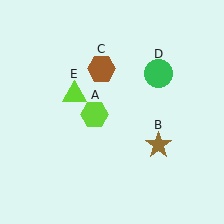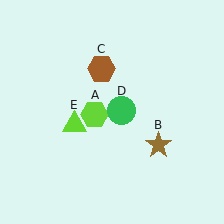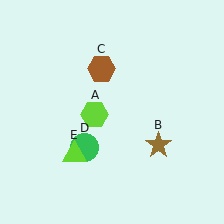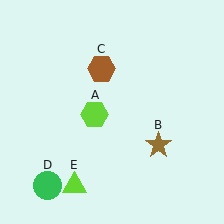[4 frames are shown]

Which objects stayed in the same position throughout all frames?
Lime hexagon (object A) and brown star (object B) and brown hexagon (object C) remained stationary.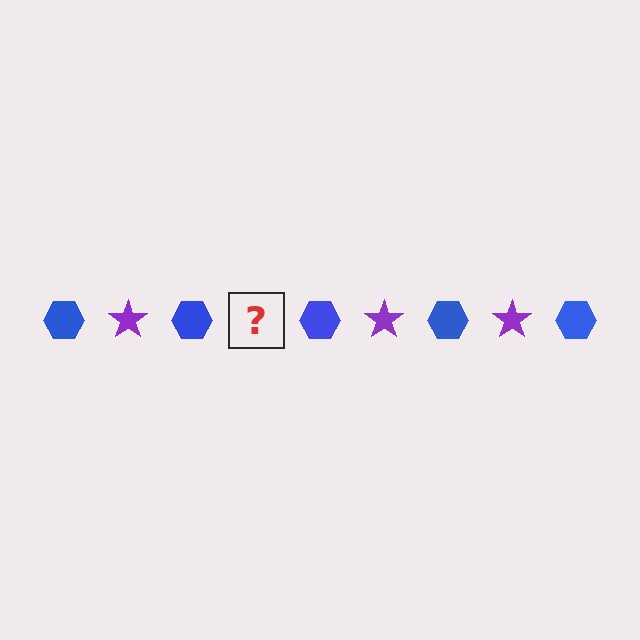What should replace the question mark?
The question mark should be replaced with a purple star.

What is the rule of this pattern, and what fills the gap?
The rule is that the pattern alternates between blue hexagon and purple star. The gap should be filled with a purple star.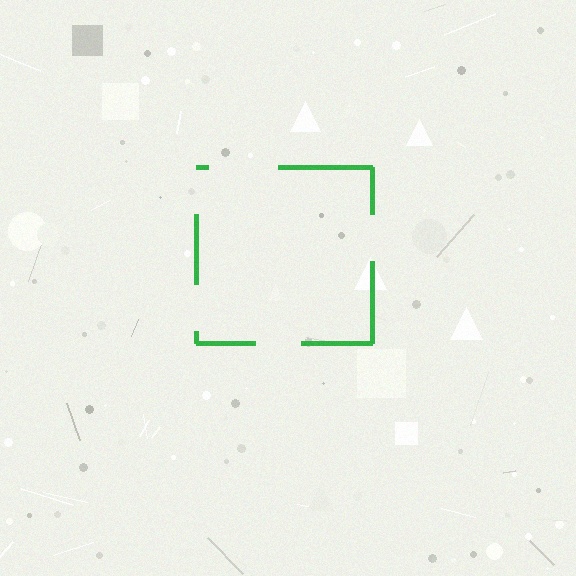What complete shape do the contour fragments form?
The contour fragments form a square.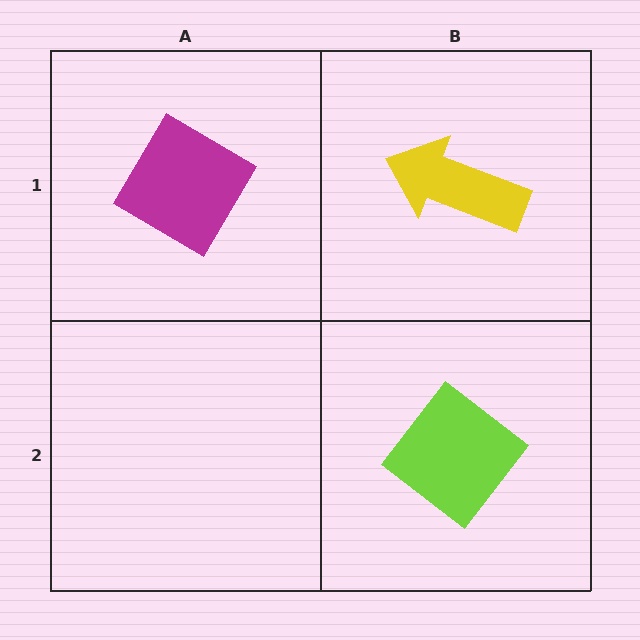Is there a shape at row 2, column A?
No, that cell is empty.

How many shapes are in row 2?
1 shape.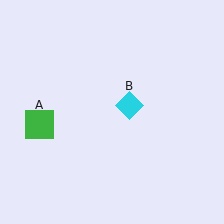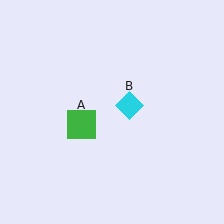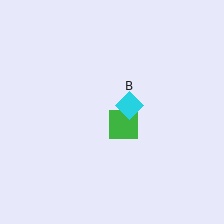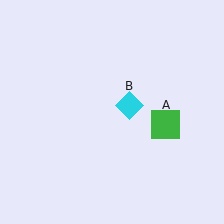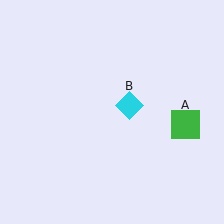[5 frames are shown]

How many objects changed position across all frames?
1 object changed position: green square (object A).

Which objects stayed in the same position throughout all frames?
Cyan diamond (object B) remained stationary.